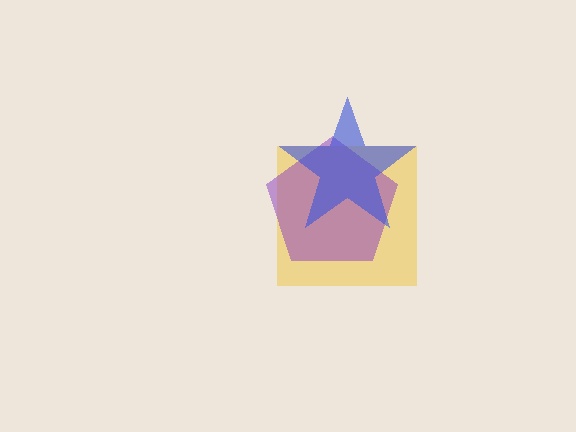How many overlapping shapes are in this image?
There are 3 overlapping shapes in the image.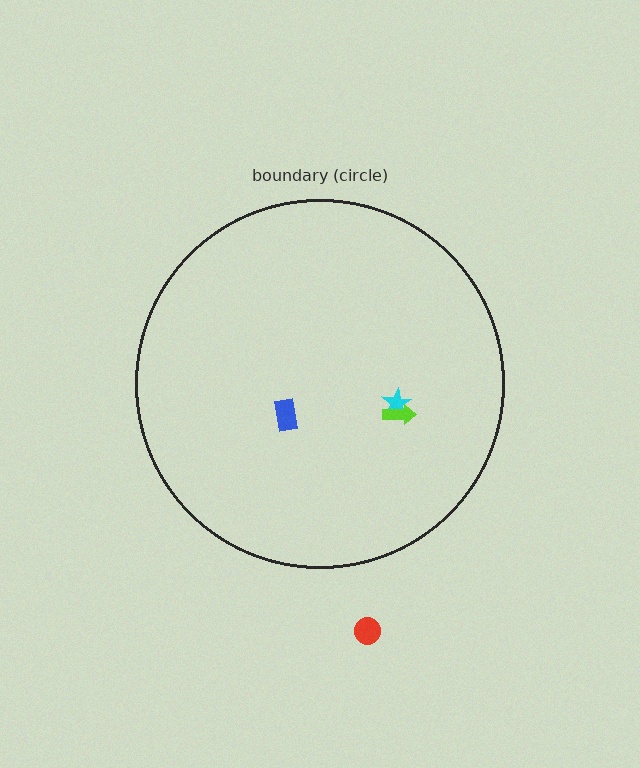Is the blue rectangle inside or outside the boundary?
Inside.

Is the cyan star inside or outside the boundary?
Inside.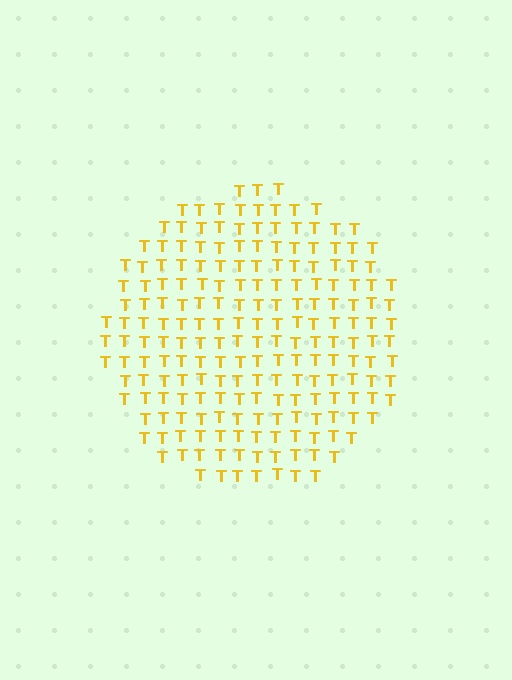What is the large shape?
The large shape is a circle.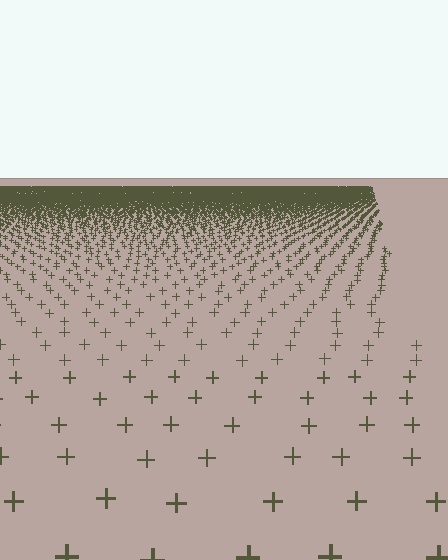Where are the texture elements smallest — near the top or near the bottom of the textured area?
Near the top.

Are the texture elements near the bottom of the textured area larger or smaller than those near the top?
Larger. Near the bottom, elements are closer to the viewer and appear at a bigger on-screen size.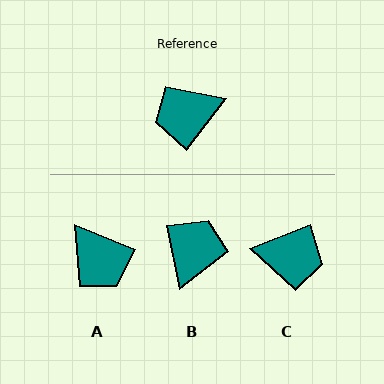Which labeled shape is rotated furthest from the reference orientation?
C, about 149 degrees away.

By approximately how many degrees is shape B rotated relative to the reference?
Approximately 131 degrees clockwise.